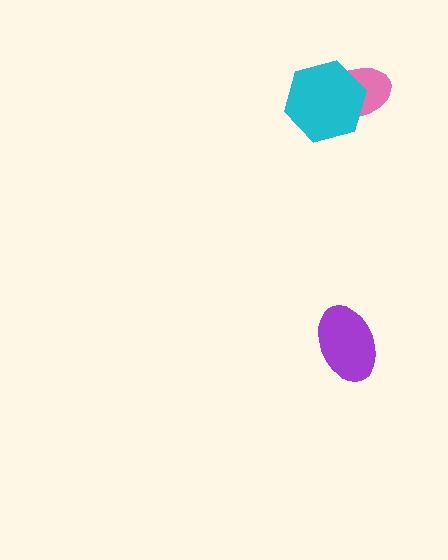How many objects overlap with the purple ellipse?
0 objects overlap with the purple ellipse.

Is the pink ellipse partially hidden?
Yes, it is partially covered by another shape.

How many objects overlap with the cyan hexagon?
1 object overlaps with the cyan hexagon.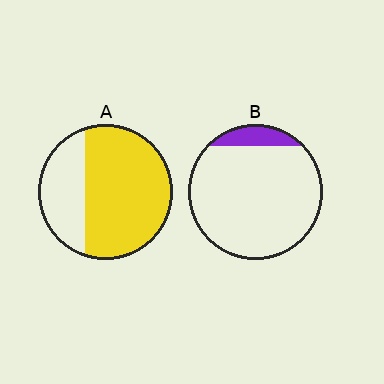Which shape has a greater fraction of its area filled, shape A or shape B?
Shape A.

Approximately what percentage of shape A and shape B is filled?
A is approximately 70% and B is approximately 10%.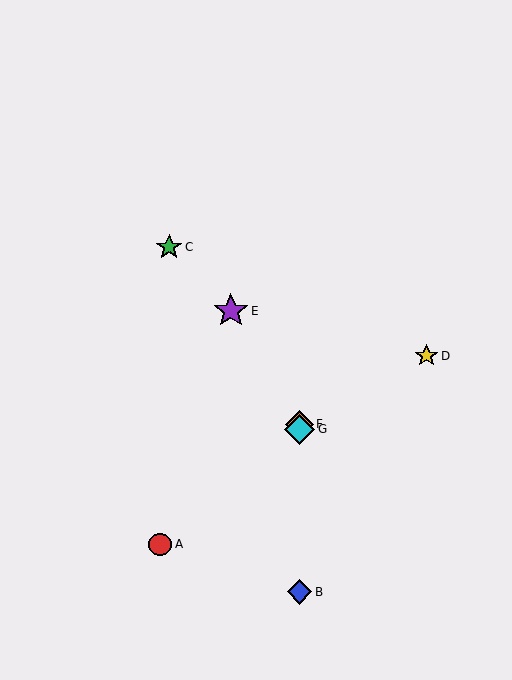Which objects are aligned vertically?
Objects B, F, G are aligned vertically.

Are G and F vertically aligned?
Yes, both are at x≈300.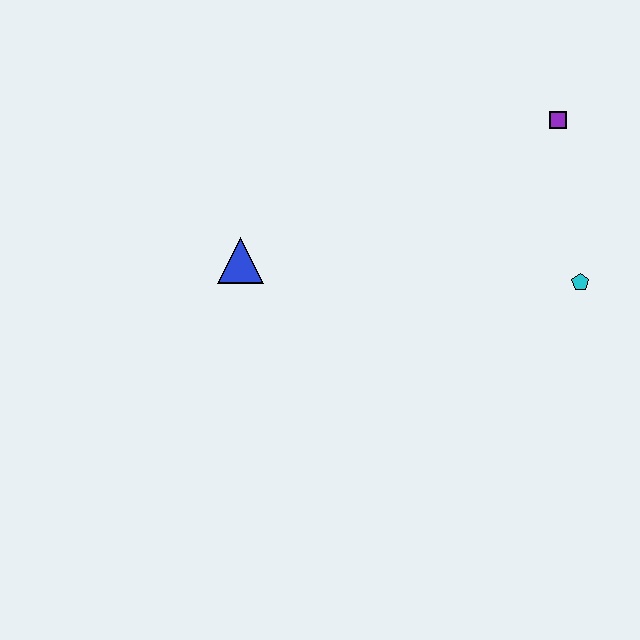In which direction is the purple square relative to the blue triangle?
The purple square is to the right of the blue triangle.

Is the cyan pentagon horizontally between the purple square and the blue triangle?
No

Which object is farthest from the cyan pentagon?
The blue triangle is farthest from the cyan pentagon.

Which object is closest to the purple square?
The cyan pentagon is closest to the purple square.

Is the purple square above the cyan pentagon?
Yes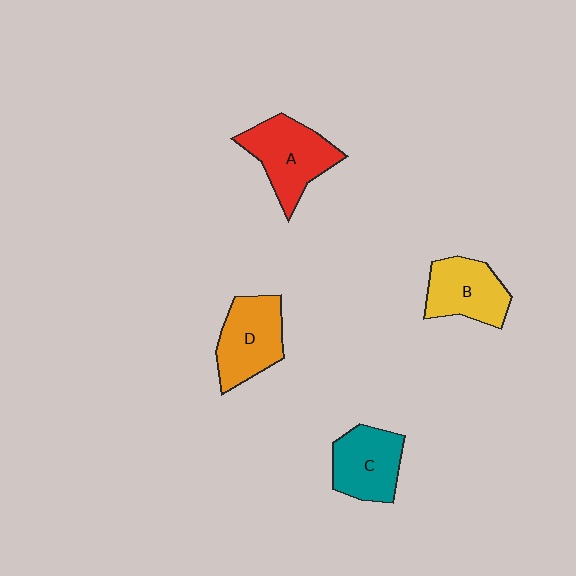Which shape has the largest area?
Shape A (red).